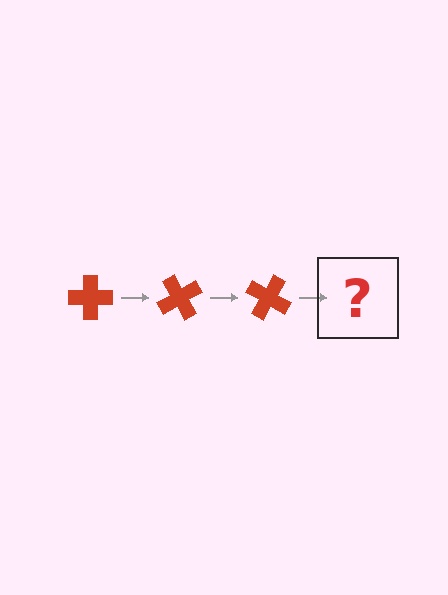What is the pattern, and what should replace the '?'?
The pattern is that the cross rotates 60 degrees each step. The '?' should be a red cross rotated 180 degrees.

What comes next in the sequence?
The next element should be a red cross rotated 180 degrees.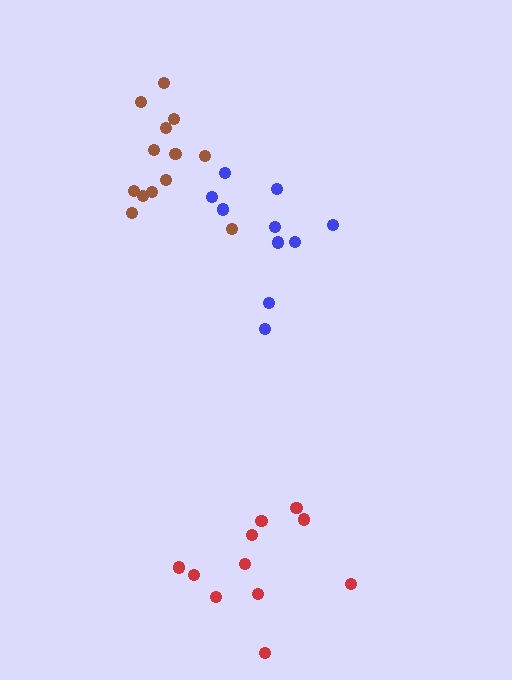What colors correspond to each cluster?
The clusters are colored: red, brown, blue.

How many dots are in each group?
Group 1: 11 dots, Group 2: 13 dots, Group 3: 10 dots (34 total).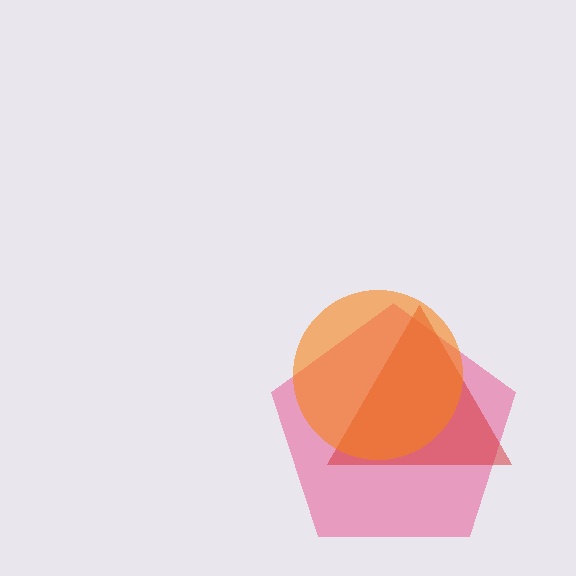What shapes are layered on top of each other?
The layered shapes are: a pink pentagon, a red triangle, an orange circle.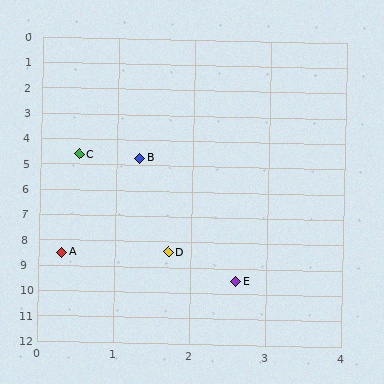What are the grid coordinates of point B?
Point B is at approximately (1.3, 4.7).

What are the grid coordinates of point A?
Point A is at approximately (0.3, 8.5).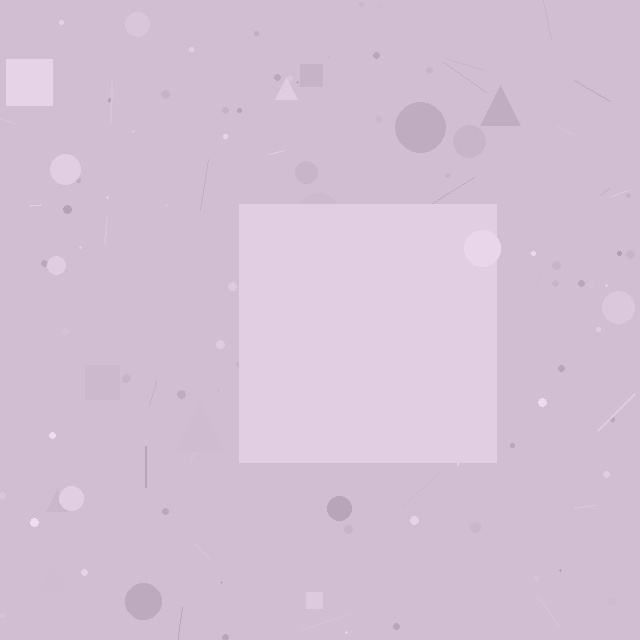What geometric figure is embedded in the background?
A square is embedded in the background.